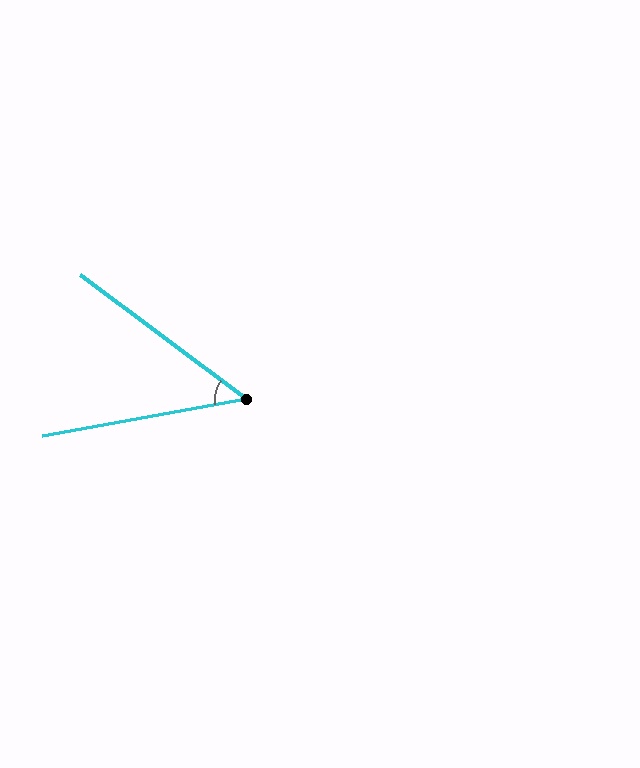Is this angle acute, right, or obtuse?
It is acute.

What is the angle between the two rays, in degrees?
Approximately 47 degrees.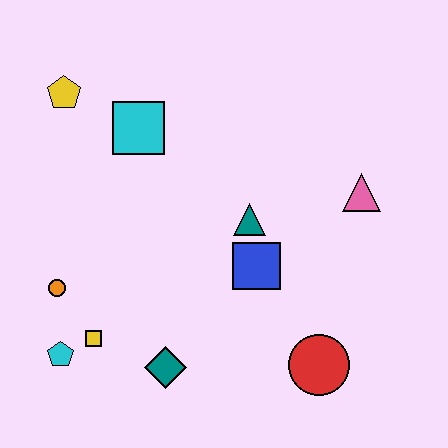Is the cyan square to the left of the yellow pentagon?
No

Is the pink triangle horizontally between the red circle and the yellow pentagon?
No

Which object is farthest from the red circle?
The yellow pentagon is farthest from the red circle.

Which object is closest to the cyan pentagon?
The yellow square is closest to the cyan pentagon.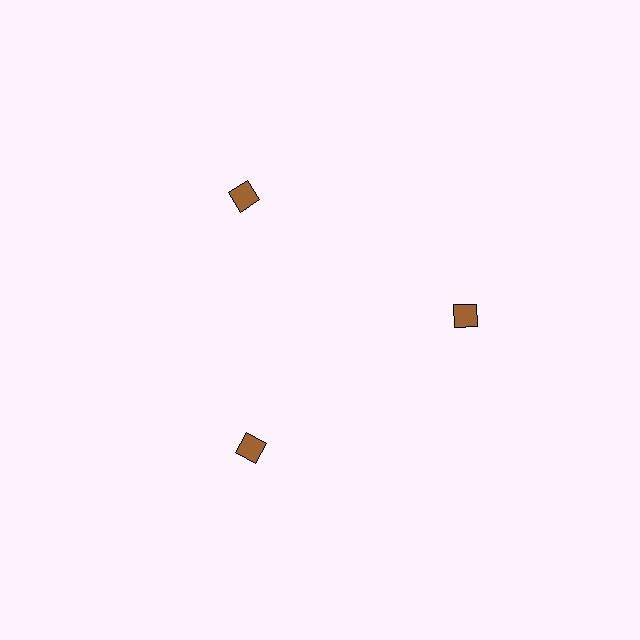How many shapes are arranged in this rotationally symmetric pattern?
There are 3 shapes, arranged in 3 groups of 1.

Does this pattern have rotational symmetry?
Yes, this pattern has 3-fold rotational symmetry. It looks the same after rotating 120 degrees around the center.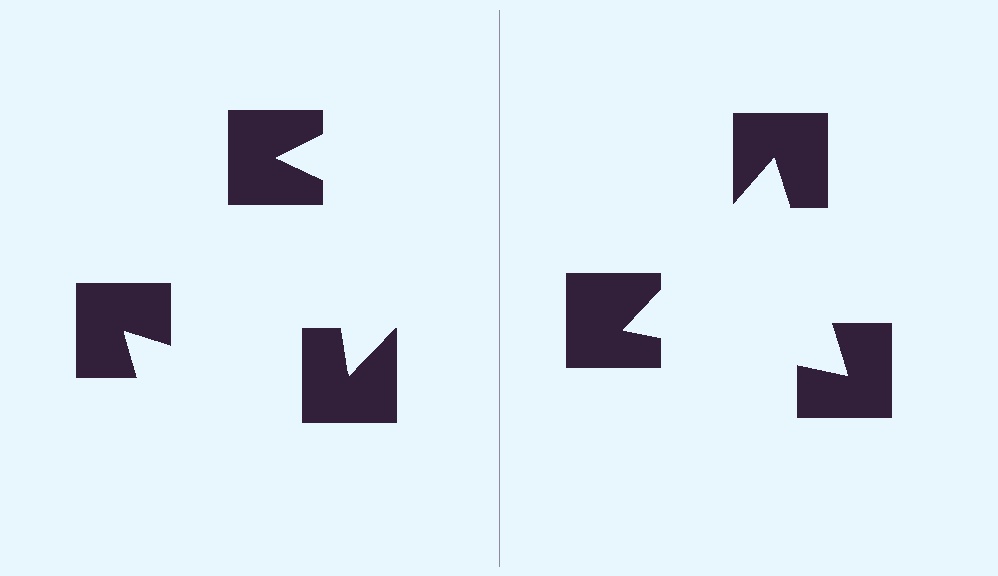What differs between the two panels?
The notched squares are positioned identically on both sides; only the wedge orientations differ. On the right they align to a triangle; on the left they are misaligned.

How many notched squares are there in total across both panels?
6 — 3 on each side.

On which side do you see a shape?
An illusory triangle appears on the right side. On the left side the wedge cuts are rotated, so no coherent shape forms.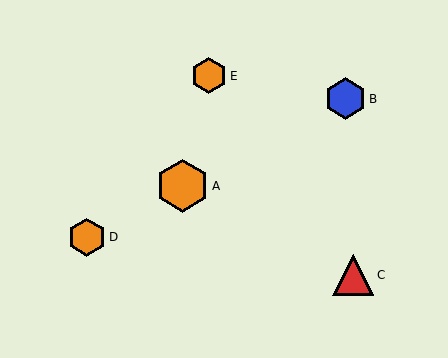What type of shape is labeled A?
Shape A is an orange hexagon.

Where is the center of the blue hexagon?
The center of the blue hexagon is at (346, 99).